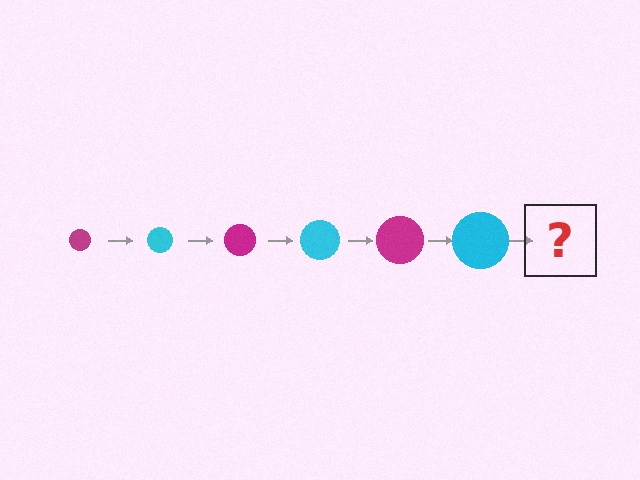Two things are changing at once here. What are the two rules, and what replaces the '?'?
The two rules are that the circle grows larger each step and the color cycles through magenta and cyan. The '?' should be a magenta circle, larger than the previous one.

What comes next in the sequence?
The next element should be a magenta circle, larger than the previous one.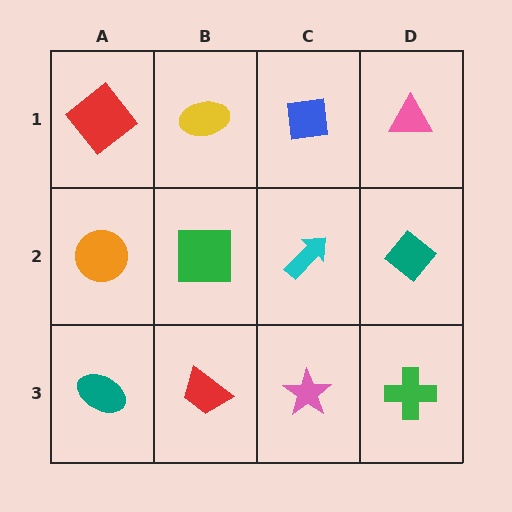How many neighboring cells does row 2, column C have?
4.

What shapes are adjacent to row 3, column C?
A cyan arrow (row 2, column C), a red trapezoid (row 3, column B), a green cross (row 3, column D).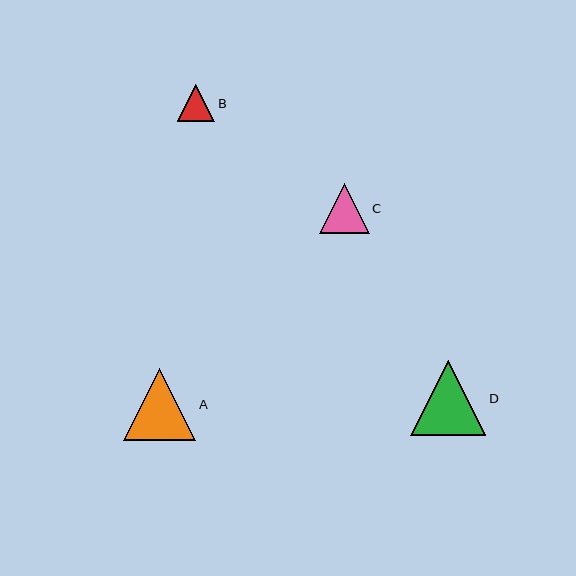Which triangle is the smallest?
Triangle B is the smallest with a size of approximately 37 pixels.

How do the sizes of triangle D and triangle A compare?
Triangle D and triangle A are approximately the same size.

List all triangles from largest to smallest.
From largest to smallest: D, A, C, B.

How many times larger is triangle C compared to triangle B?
Triangle C is approximately 1.3 times the size of triangle B.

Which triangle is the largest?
Triangle D is the largest with a size of approximately 76 pixels.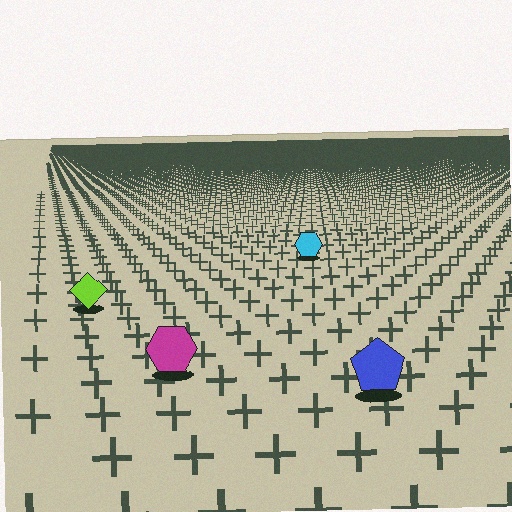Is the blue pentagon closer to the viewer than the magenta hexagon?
Yes. The blue pentagon is closer — you can tell from the texture gradient: the ground texture is coarser near it.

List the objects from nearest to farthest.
From nearest to farthest: the blue pentagon, the magenta hexagon, the lime diamond, the cyan hexagon.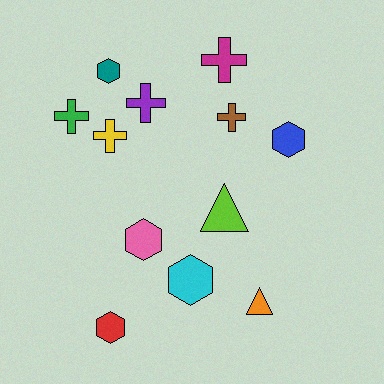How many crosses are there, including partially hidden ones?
There are 5 crosses.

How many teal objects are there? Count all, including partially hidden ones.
There is 1 teal object.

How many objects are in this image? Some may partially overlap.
There are 12 objects.